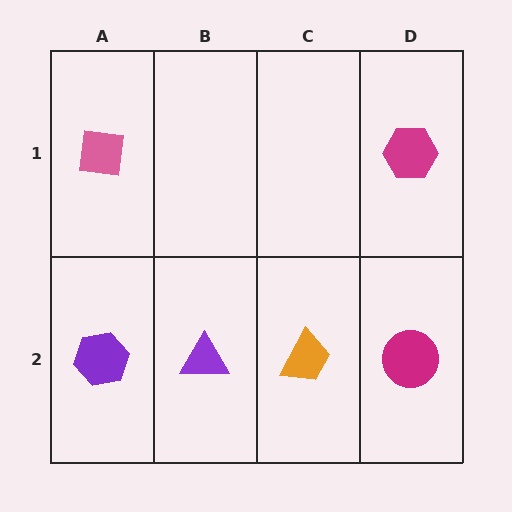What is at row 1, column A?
A pink square.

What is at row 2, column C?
An orange trapezoid.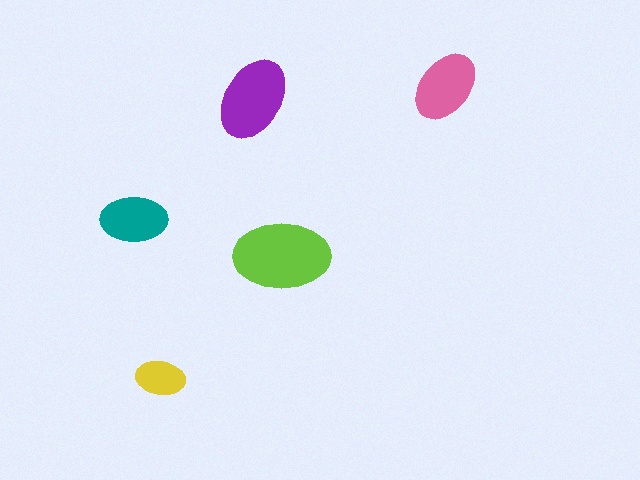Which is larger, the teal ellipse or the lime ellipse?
The lime one.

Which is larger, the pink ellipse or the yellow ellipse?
The pink one.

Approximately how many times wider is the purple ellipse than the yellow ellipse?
About 1.5 times wider.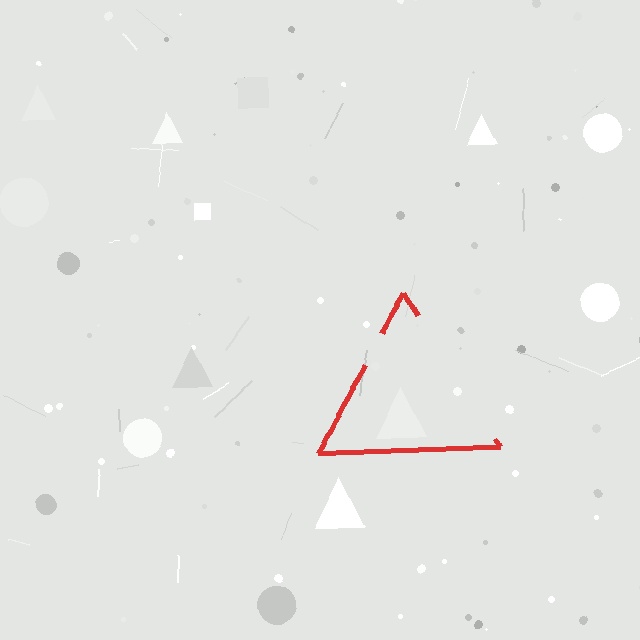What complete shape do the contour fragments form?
The contour fragments form a triangle.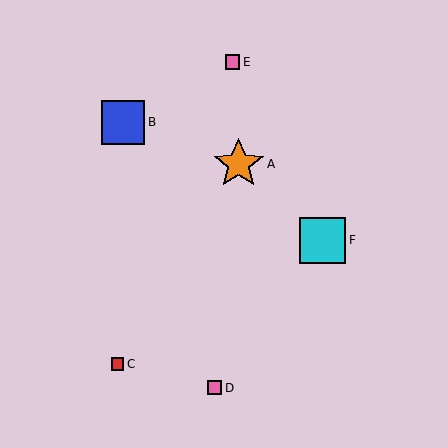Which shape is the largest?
The orange star (labeled A) is the largest.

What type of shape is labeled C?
Shape C is a red square.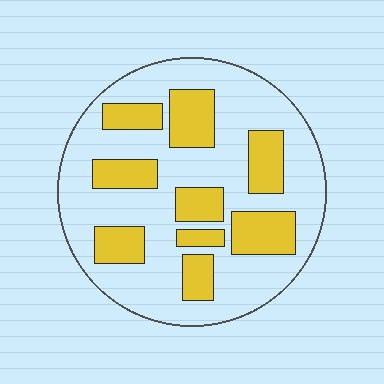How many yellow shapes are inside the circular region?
9.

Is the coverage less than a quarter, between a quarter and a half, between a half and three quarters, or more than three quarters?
Between a quarter and a half.